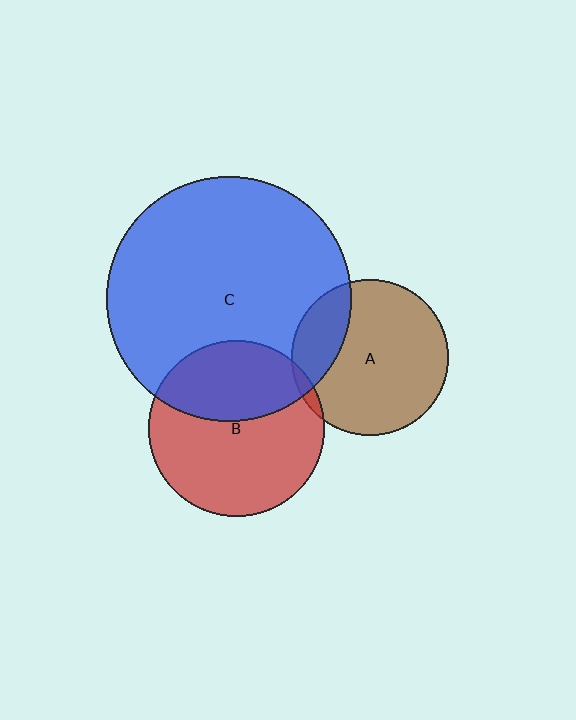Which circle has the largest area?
Circle C (blue).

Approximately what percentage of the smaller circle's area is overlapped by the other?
Approximately 40%.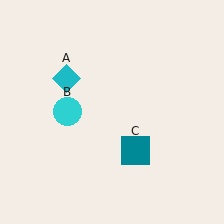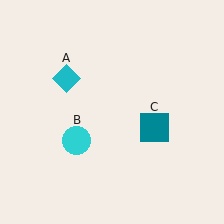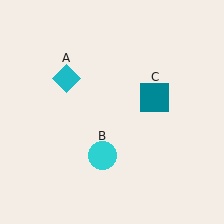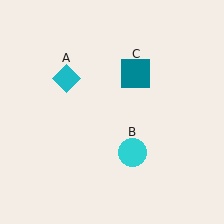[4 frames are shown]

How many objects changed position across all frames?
2 objects changed position: cyan circle (object B), teal square (object C).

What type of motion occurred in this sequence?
The cyan circle (object B), teal square (object C) rotated counterclockwise around the center of the scene.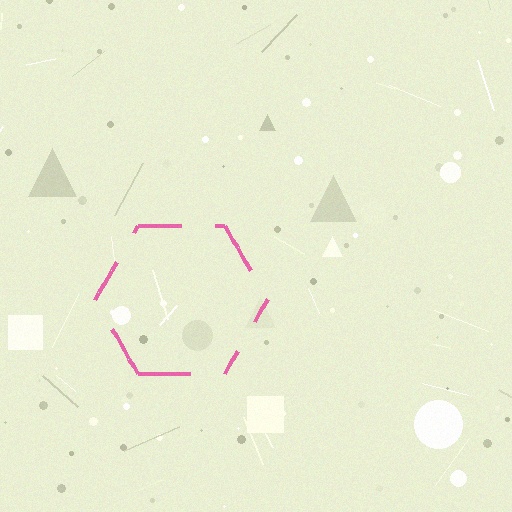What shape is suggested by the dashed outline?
The dashed outline suggests a hexagon.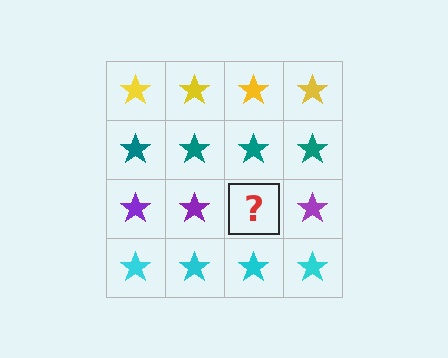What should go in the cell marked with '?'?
The missing cell should contain a purple star.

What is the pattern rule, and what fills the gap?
The rule is that each row has a consistent color. The gap should be filled with a purple star.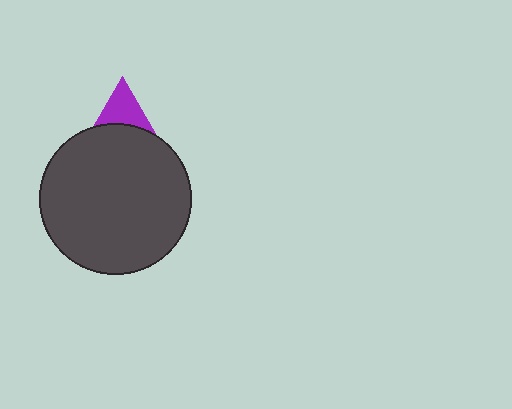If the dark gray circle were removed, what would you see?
You would see the complete purple triangle.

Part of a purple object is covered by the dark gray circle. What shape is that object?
It is a triangle.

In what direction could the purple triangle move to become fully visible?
The purple triangle could move up. That would shift it out from behind the dark gray circle entirely.